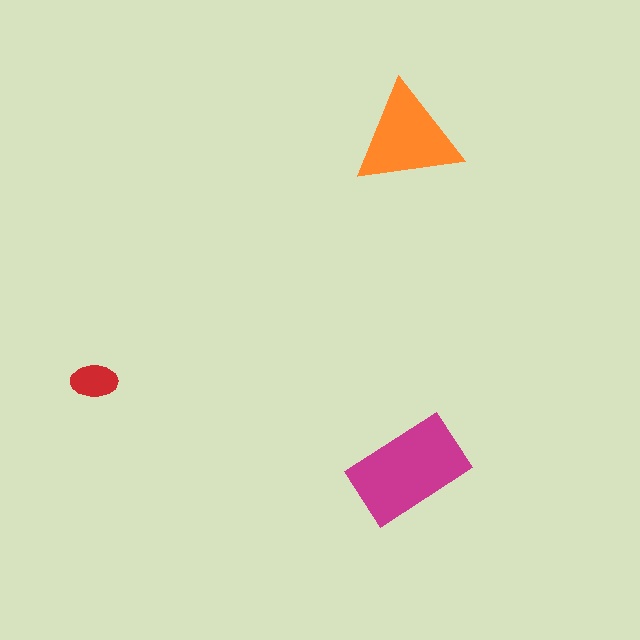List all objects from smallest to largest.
The red ellipse, the orange triangle, the magenta rectangle.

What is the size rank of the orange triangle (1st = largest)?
2nd.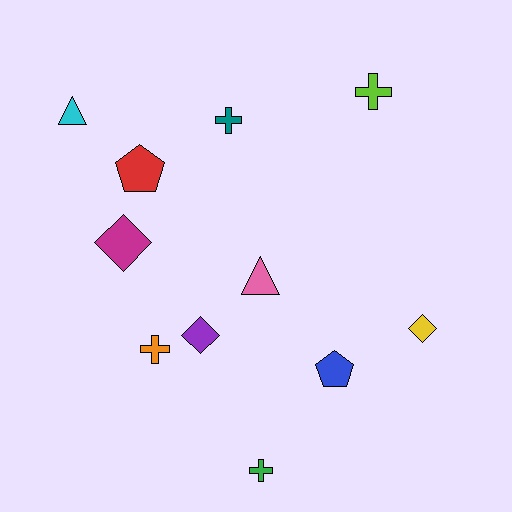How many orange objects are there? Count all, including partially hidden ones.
There is 1 orange object.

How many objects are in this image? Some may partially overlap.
There are 11 objects.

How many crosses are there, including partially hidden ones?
There are 4 crosses.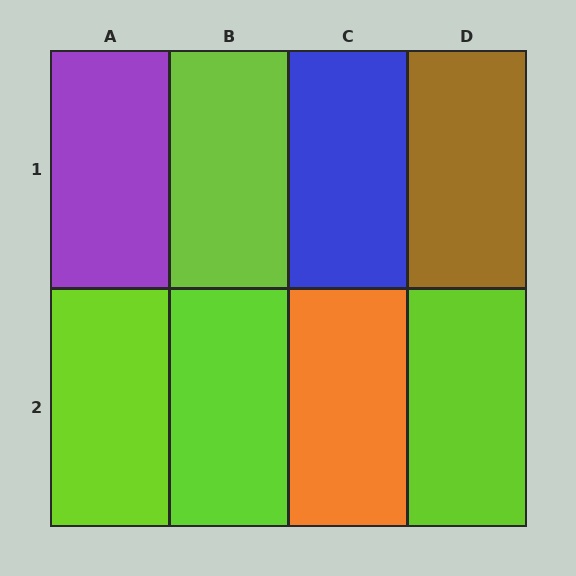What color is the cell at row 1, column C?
Blue.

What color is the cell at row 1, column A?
Purple.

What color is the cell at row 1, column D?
Brown.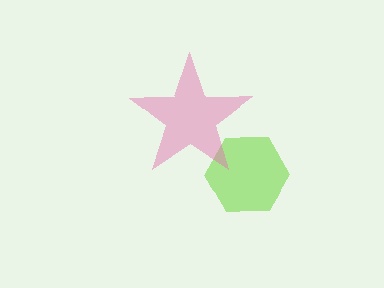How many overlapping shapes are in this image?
There are 2 overlapping shapes in the image.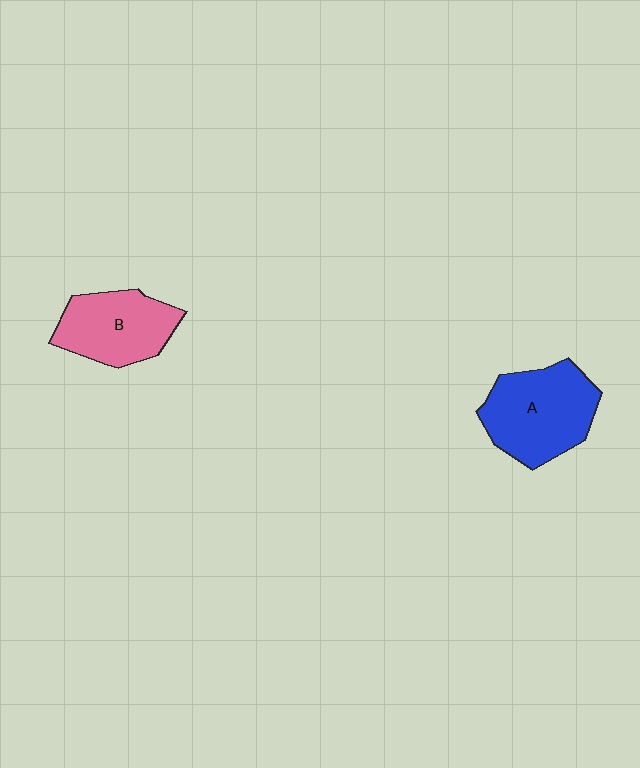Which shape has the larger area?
Shape A (blue).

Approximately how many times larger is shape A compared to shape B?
Approximately 1.2 times.